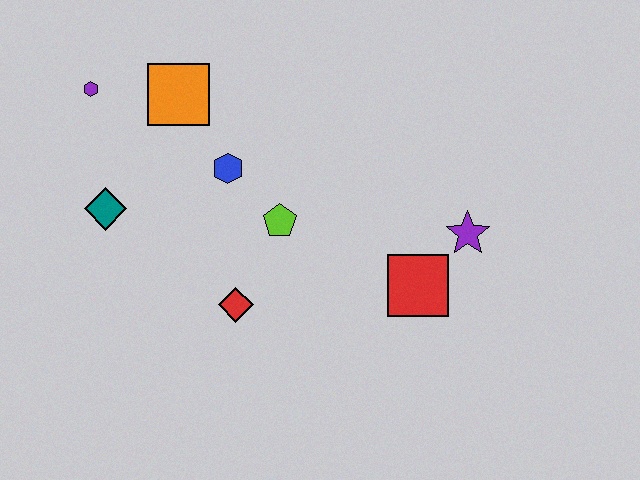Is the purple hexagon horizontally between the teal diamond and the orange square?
No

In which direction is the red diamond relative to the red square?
The red diamond is to the left of the red square.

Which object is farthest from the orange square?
The purple star is farthest from the orange square.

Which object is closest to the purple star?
The red square is closest to the purple star.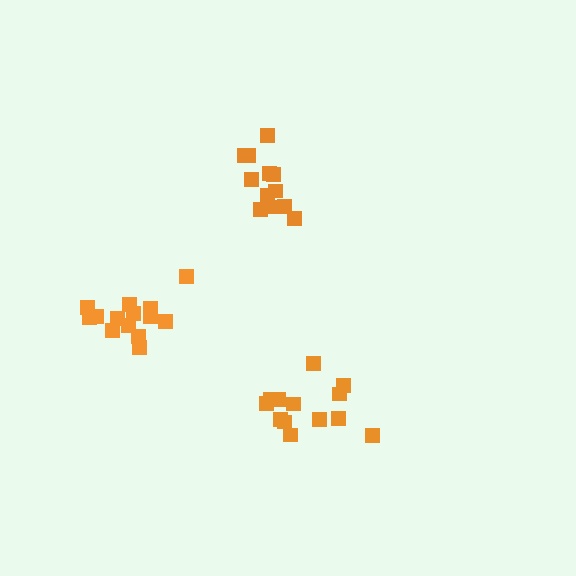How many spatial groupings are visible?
There are 3 spatial groupings.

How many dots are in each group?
Group 1: 13 dots, Group 2: 12 dots, Group 3: 14 dots (39 total).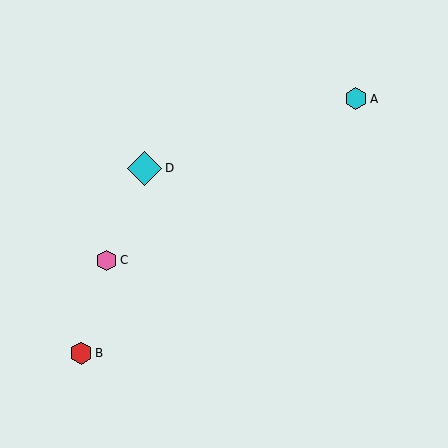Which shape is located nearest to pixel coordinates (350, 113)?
The cyan hexagon (labeled A) at (356, 99) is nearest to that location.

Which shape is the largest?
The cyan diamond (labeled D) is the largest.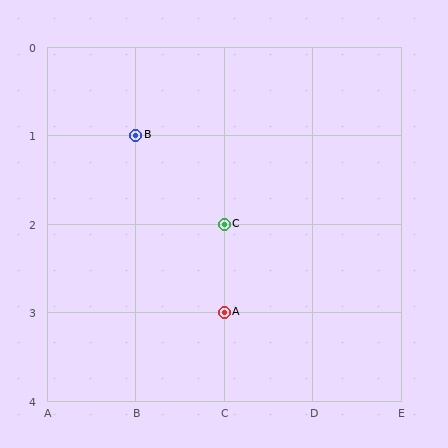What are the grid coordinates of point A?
Point A is at grid coordinates (C, 3).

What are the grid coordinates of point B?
Point B is at grid coordinates (B, 1).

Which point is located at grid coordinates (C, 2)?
Point C is at (C, 2).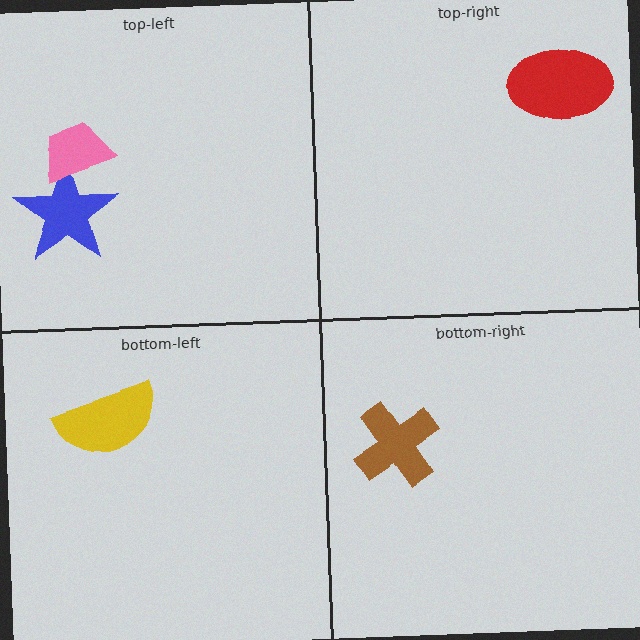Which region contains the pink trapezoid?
The top-left region.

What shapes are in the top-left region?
The blue star, the pink trapezoid.